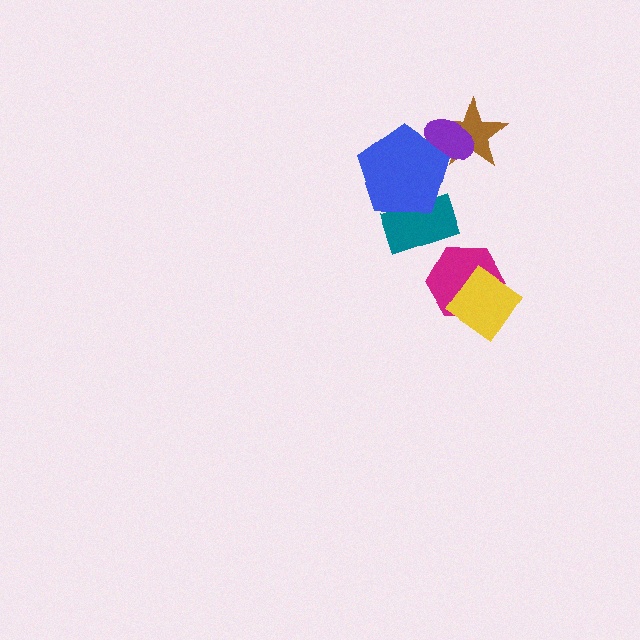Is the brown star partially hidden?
Yes, it is partially covered by another shape.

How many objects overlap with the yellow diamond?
1 object overlaps with the yellow diamond.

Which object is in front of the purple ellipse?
The blue pentagon is in front of the purple ellipse.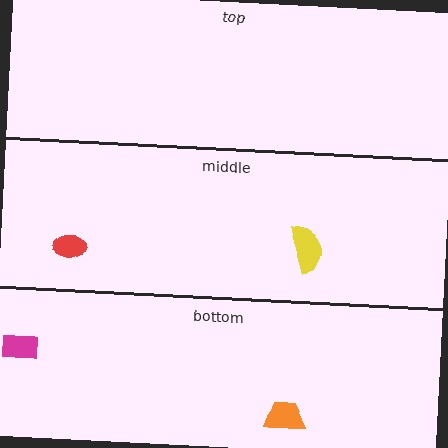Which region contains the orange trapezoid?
The bottom region.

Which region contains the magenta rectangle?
The bottom region.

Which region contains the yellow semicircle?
The middle region.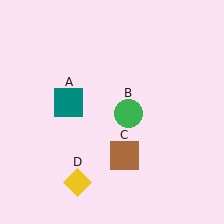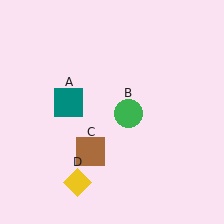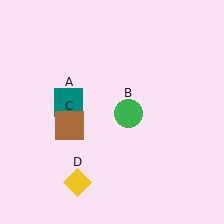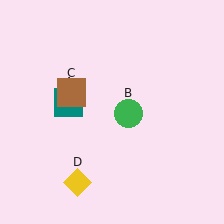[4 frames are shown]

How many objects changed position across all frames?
1 object changed position: brown square (object C).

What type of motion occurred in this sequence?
The brown square (object C) rotated clockwise around the center of the scene.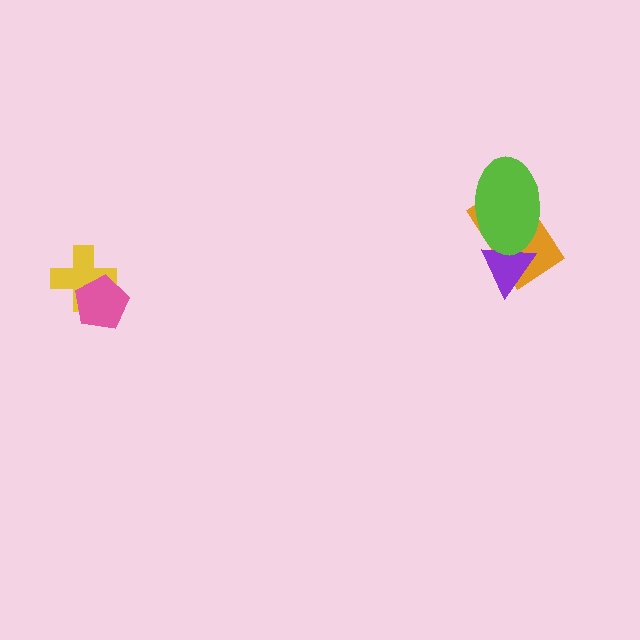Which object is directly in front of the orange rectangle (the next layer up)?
The purple triangle is directly in front of the orange rectangle.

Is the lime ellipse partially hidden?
No, no other shape covers it.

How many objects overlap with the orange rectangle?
2 objects overlap with the orange rectangle.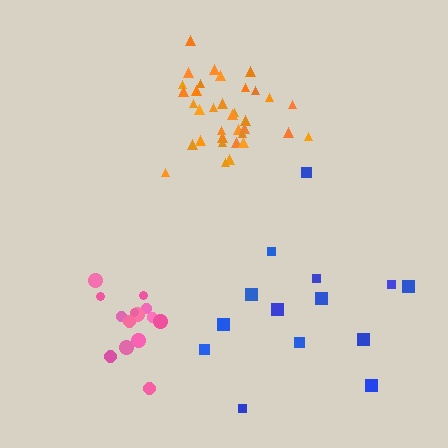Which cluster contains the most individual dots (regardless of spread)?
Orange (35).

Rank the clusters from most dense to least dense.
orange, pink, blue.